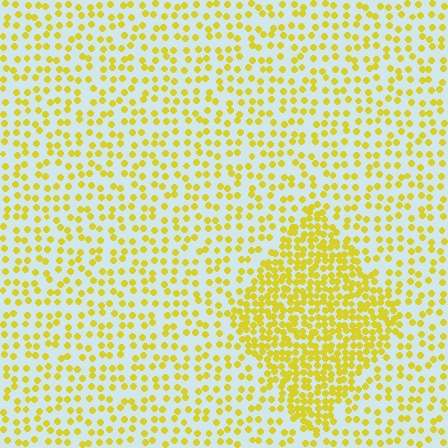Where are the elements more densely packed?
The elements are more densely packed inside the diamond boundary.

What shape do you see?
I see a diamond.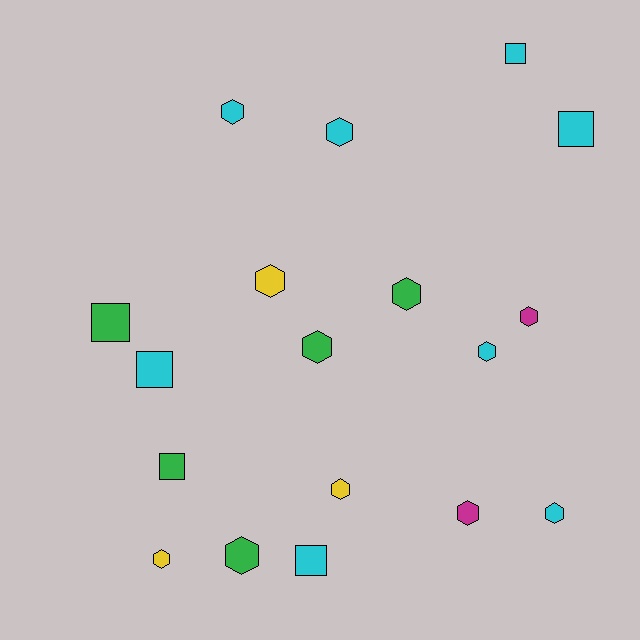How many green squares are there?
There are 2 green squares.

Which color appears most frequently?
Cyan, with 8 objects.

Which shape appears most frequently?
Hexagon, with 12 objects.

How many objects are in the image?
There are 18 objects.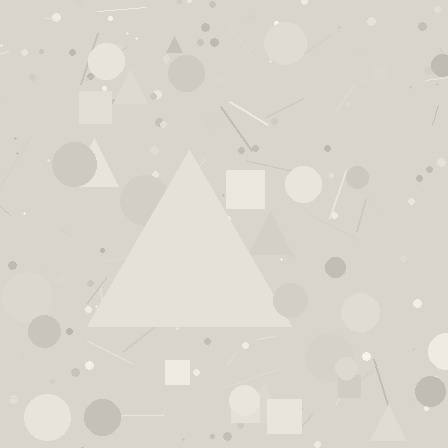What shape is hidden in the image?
A triangle is hidden in the image.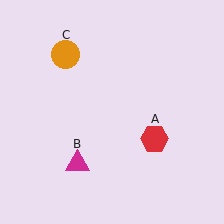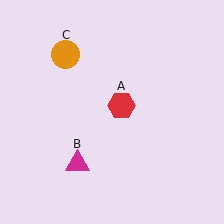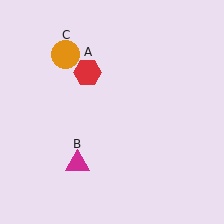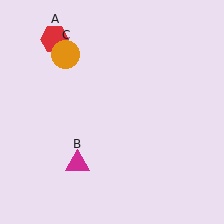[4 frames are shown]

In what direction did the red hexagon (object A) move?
The red hexagon (object A) moved up and to the left.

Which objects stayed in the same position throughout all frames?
Magenta triangle (object B) and orange circle (object C) remained stationary.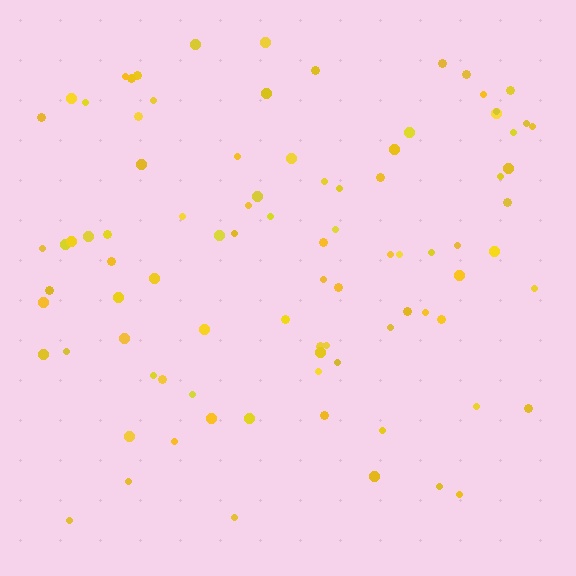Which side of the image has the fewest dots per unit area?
The bottom.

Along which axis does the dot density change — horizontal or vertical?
Vertical.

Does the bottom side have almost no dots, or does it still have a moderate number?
Still a moderate number, just noticeably fewer than the top.